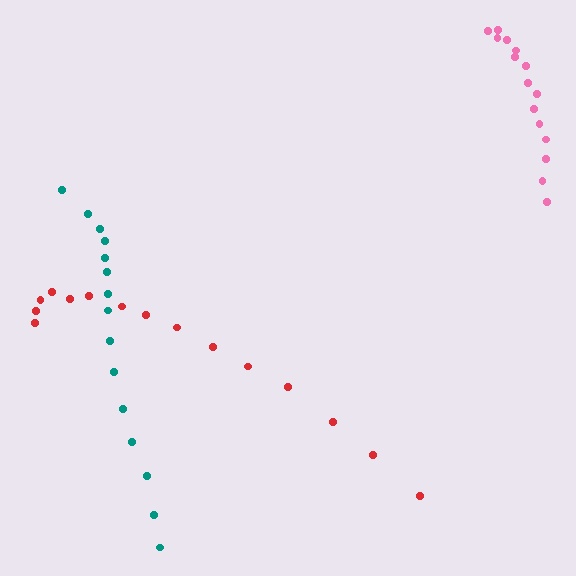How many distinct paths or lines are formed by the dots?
There are 3 distinct paths.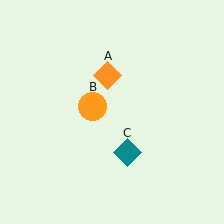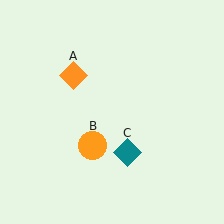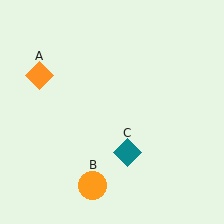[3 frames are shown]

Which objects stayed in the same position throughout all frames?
Teal diamond (object C) remained stationary.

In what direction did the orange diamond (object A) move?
The orange diamond (object A) moved left.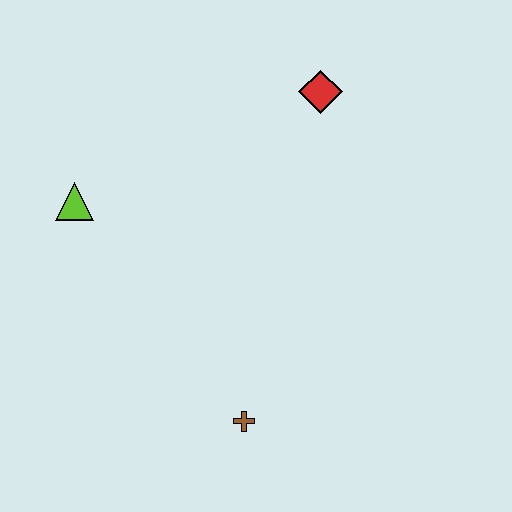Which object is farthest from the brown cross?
The red diamond is farthest from the brown cross.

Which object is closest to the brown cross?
The lime triangle is closest to the brown cross.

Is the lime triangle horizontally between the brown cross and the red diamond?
No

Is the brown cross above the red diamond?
No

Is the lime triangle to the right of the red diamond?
No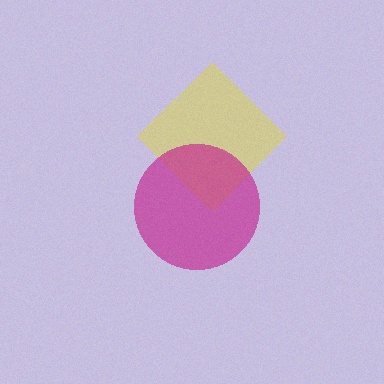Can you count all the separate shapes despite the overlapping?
Yes, there are 2 separate shapes.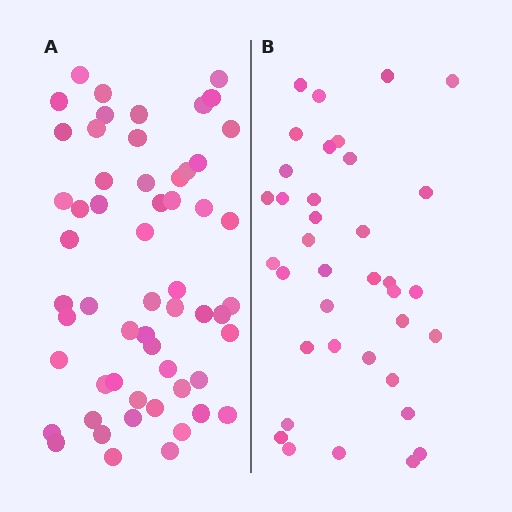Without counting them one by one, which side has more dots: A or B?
Region A (the left region) has more dots.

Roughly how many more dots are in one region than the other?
Region A has approximately 20 more dots than region B.